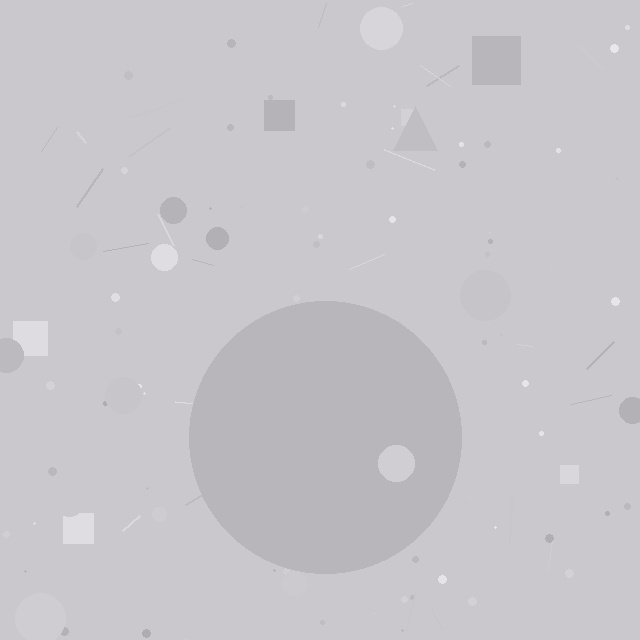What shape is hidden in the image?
A circle is hidden in the image.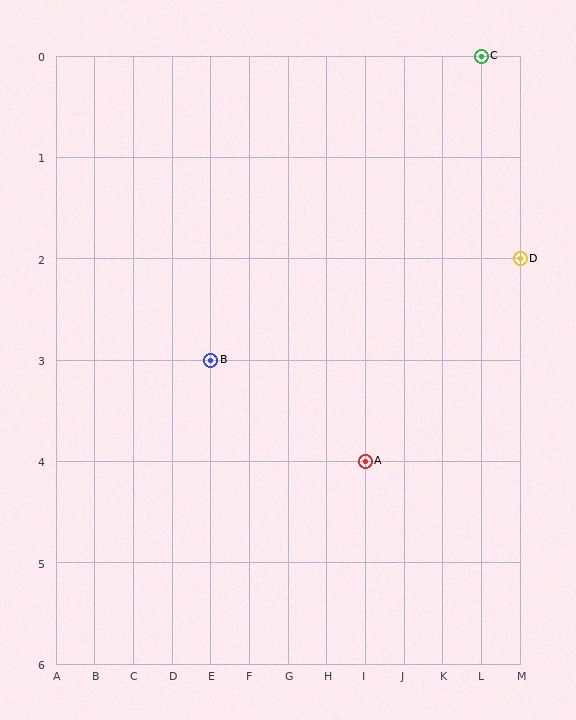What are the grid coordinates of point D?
Point D is at grid coordinates (M, 2).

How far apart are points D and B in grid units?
Points D and B are 8 columns and 1 row apart (about 8.1 grid units diagonally).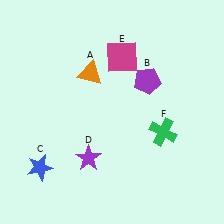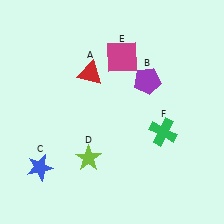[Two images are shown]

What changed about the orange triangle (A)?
In Image 1, A is orange. In Image 2, it changed to red.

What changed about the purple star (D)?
In Image 1, D is purple. In Image 2, it changed to lime.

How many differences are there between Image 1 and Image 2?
There are 2 differences between the two images.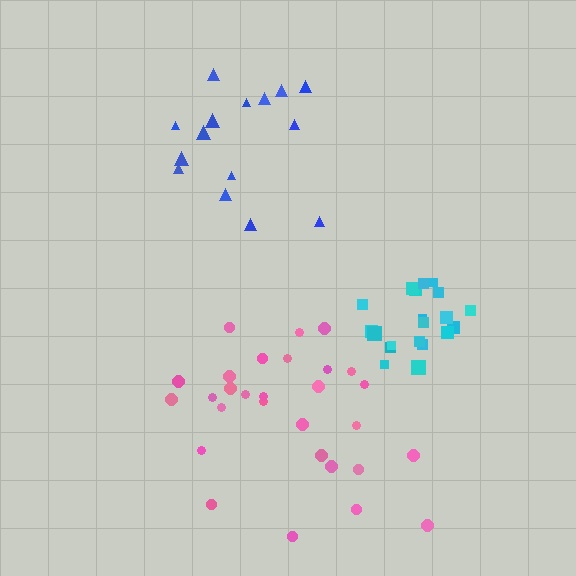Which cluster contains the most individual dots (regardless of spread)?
Pink (29).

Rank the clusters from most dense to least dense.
cyan, pink, blue.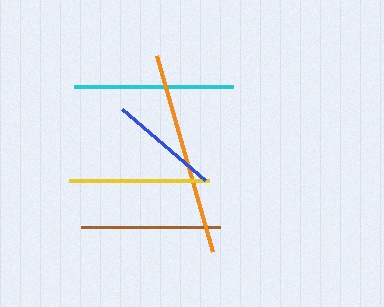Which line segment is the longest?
The orange line is the longest at approximately 203 pixels.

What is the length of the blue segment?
The blue segment is approximately 108 pixels long.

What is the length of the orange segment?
The orange segment is approximately 203 pixels long.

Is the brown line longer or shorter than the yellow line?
The yellow line is longer than the brown line.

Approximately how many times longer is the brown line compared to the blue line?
The brown line is approximately 1.3 times the length of the blue line.